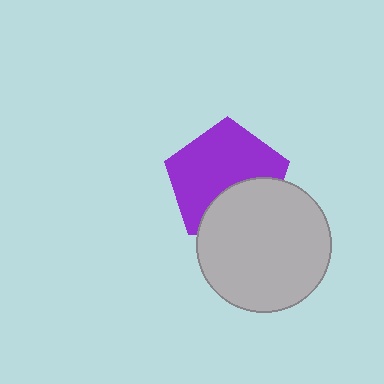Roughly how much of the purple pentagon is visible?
Most of it is visible (roughly 65%).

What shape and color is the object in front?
The object in front is a light gray circle.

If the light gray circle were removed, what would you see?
You would see the complete purple pentagon.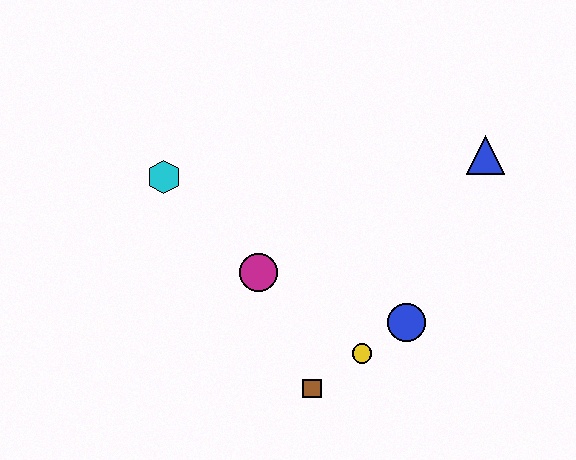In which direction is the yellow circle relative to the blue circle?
The yellow circle is to the left of the blue circle.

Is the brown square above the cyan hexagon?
No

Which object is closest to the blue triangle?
The blue circle is closest to the blue triangle.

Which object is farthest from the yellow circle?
The cyan hexagon is farthest from the yellow circle.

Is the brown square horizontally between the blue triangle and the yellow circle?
No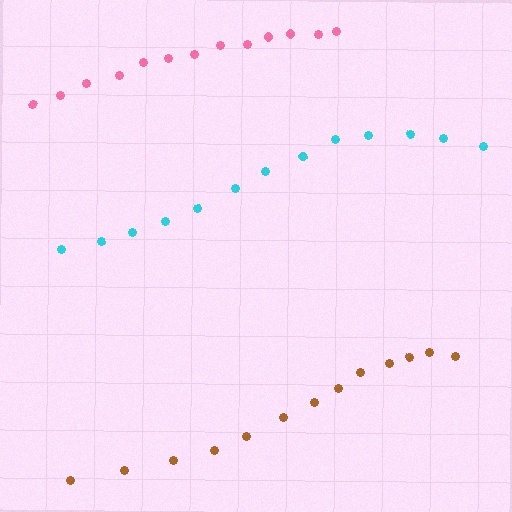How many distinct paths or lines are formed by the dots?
There are 3 distinct paths.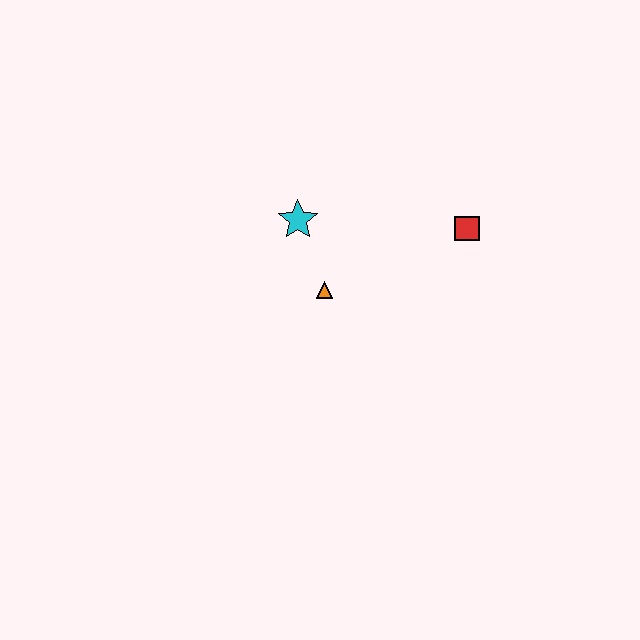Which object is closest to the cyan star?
The orange triangle is closest to the cyan star.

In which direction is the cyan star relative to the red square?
The cyan star is to the left of the red square.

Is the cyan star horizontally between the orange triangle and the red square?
No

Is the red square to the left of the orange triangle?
No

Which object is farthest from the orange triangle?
The red square is farthest from the orange triangle.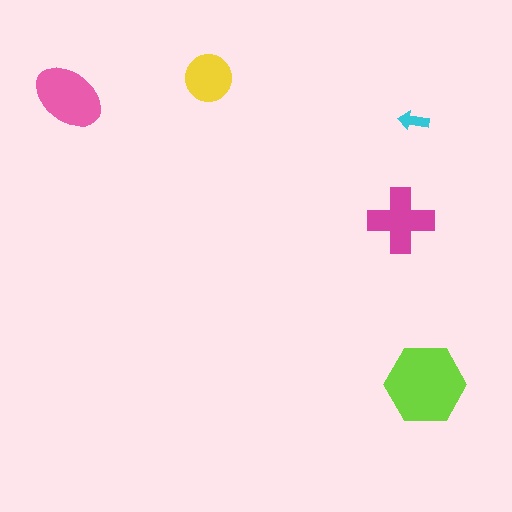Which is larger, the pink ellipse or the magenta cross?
The pink ellipse.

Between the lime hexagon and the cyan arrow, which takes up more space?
The lime hexagon.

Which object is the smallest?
The cyan arrow.